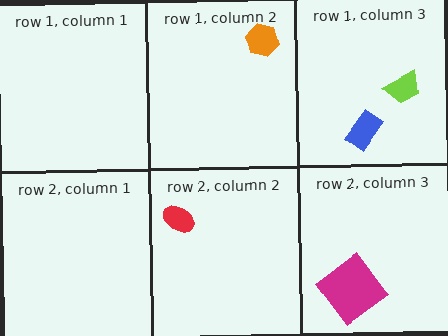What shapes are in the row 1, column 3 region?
The lime trapezoid, the blue rectangle.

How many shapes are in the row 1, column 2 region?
1.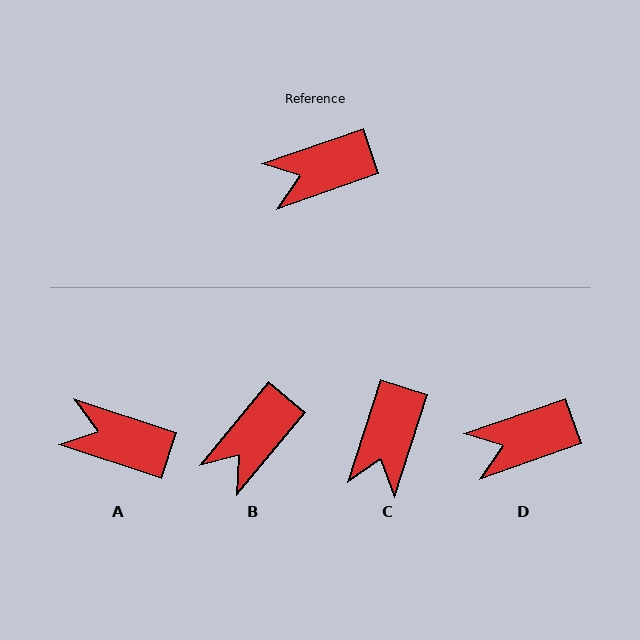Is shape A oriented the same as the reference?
No, it is off by about 38 degrees.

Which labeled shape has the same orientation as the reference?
D.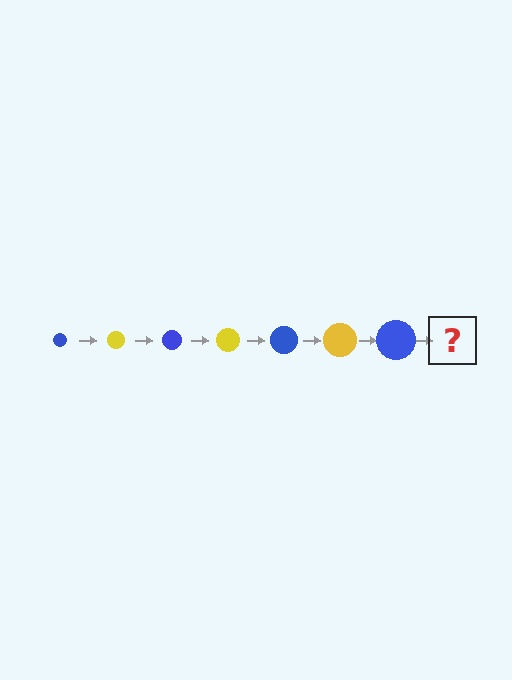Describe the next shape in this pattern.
It should be a yellow circle, larger than the previous one.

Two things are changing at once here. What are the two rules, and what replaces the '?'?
The two rules are that the circle grows larger each step and the color cycles through blue and yellow. The '?' should be a yellow circle, larger than the previous one.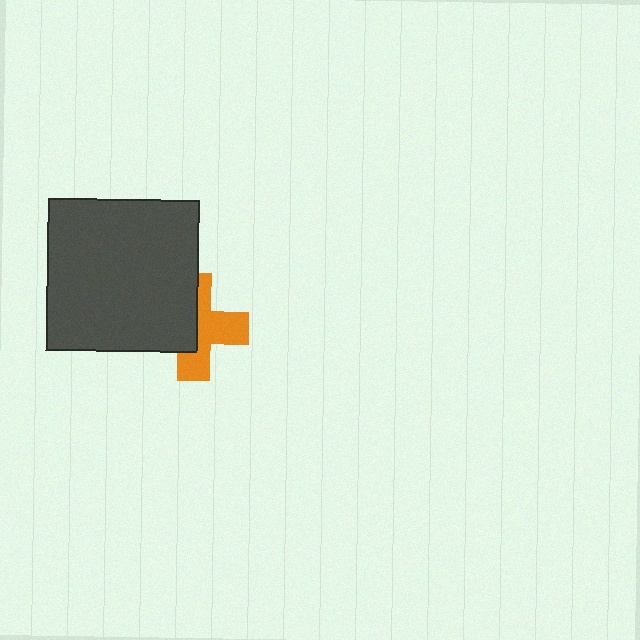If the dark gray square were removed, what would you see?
You would see the complete orange cross.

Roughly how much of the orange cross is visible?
About half of it is visible (roughly 54%).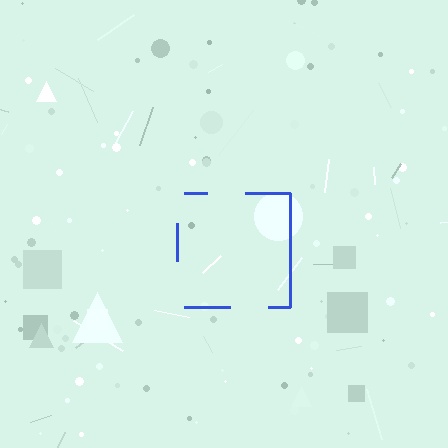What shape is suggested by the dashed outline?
The dashed outline suggests a square.